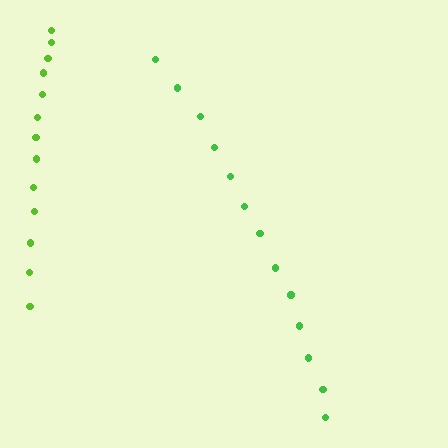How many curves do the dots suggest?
There are 2 distinct paths.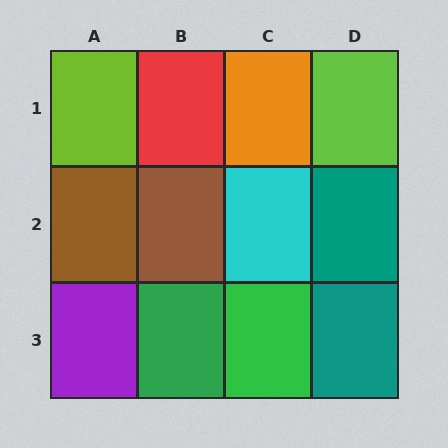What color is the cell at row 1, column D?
Lime.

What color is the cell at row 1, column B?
Red.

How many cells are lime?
2 cells are lime.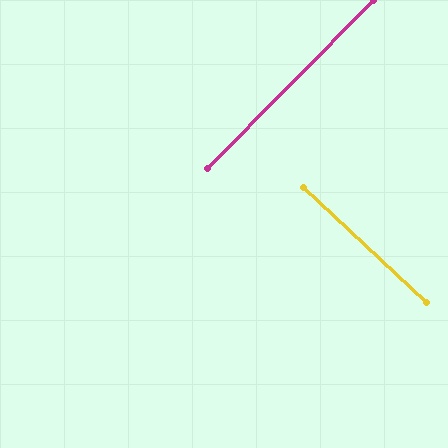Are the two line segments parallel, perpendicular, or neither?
Perpendicular — they meet at approximately 88°.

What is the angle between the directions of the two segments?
Approximately 88 degrees.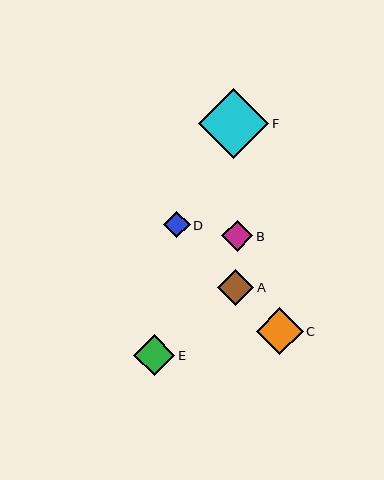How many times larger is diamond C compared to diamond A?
Diamond C is approximately 1.3 times the size of diamond A.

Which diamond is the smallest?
Diamond D is the smallest with a size of approximately 27 pixels.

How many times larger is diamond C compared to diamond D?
Diamond C is approximately 1.8 times the size of diamond D.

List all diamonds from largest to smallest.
From largest to smallest: F, C, E, A, B, D.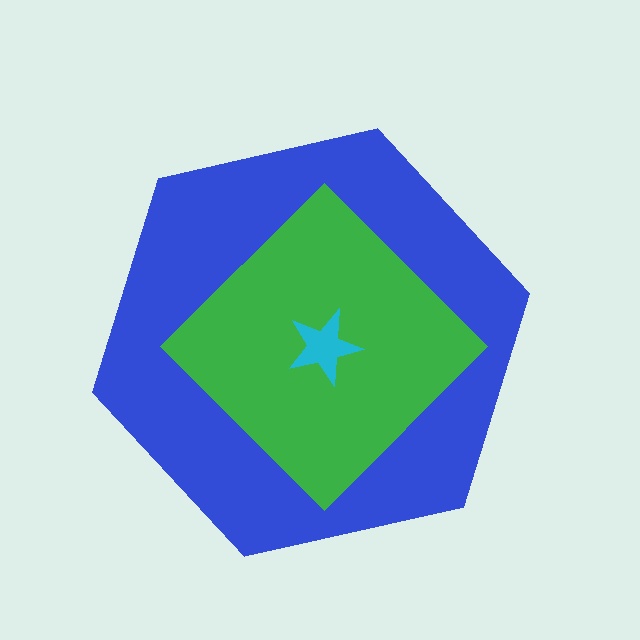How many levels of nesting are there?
3.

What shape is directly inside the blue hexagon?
The green diamond.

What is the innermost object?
The cyan star.